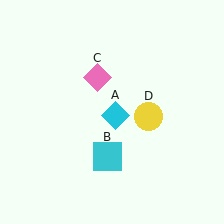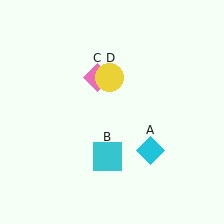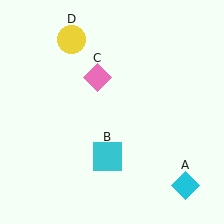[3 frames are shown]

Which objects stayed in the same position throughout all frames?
Cyan square (object B) and pink diamond (object C) remained stationary.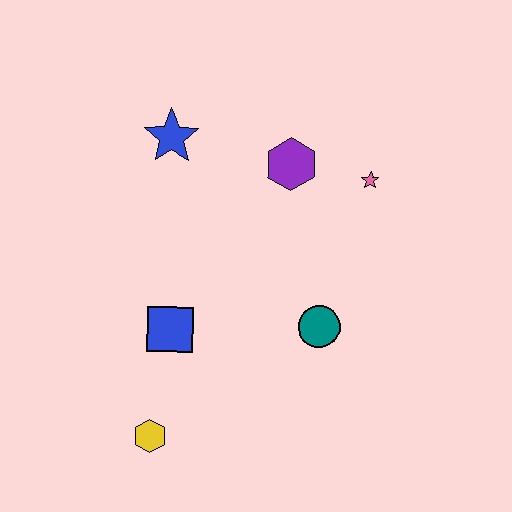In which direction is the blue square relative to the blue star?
The blue square is below the blue star.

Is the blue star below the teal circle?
No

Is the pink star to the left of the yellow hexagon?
No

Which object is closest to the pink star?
The purple hexagon is closest to the pink star.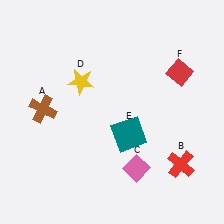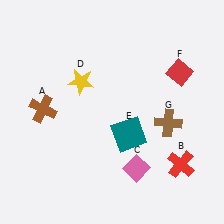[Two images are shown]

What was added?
A brown cross (G) was added in Image 2.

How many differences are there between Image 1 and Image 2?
There is 1 difference between the two images.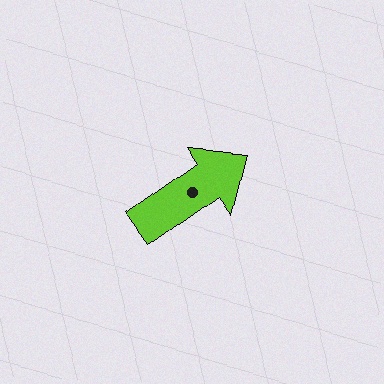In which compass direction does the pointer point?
Northeast.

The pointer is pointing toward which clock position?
Roughly 2 o'clock.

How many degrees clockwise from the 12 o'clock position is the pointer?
Approximately 55 degrees.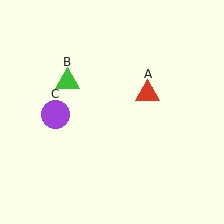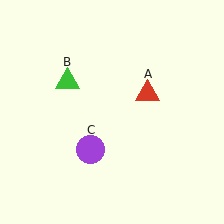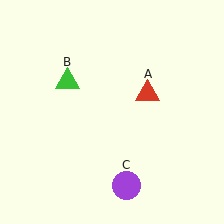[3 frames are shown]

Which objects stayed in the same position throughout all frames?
Red triangle (object A) and green triangle (object B) remained stationary.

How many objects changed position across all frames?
1 object changed position: purple circle (object C).